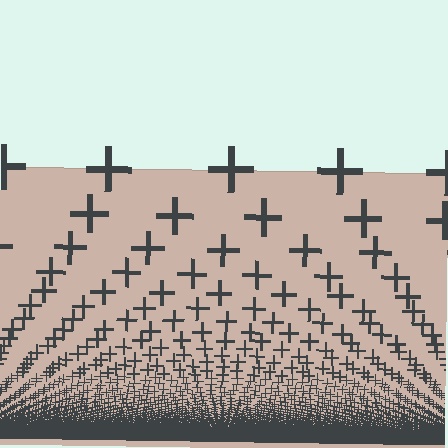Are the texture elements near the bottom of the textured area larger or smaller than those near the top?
Smaller. The gradient is inverted — elements near the bottom are smaller and denser.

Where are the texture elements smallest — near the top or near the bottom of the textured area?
Near the bottom.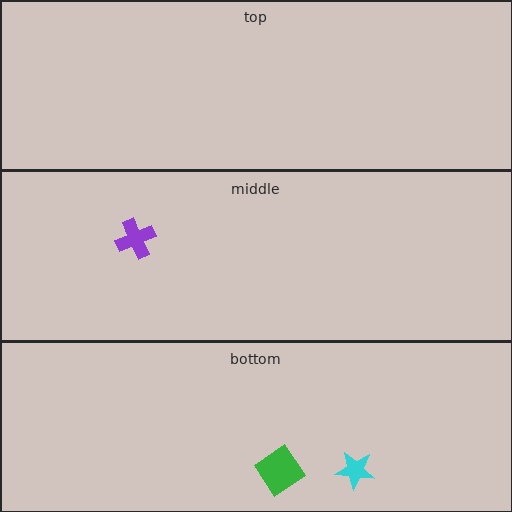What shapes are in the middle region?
The purple cross.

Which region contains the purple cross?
The middle region.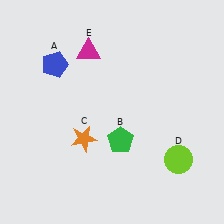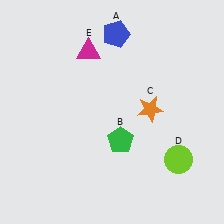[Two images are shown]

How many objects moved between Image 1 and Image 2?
2 objects moved between the two images.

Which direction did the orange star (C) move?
The orange star (C) moved right.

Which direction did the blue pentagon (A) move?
The blue pentagon (A) moved right.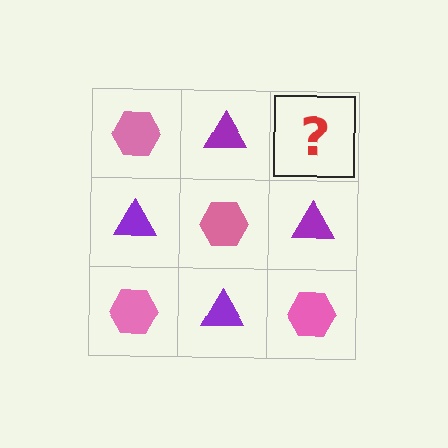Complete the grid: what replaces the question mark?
The question mark should be replaced with a pink hexagon.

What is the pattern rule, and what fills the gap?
The rule is that it alternates pink hexagon and purple triangle in a checkerboard pattern. The gap should be filled with a pink hexagon.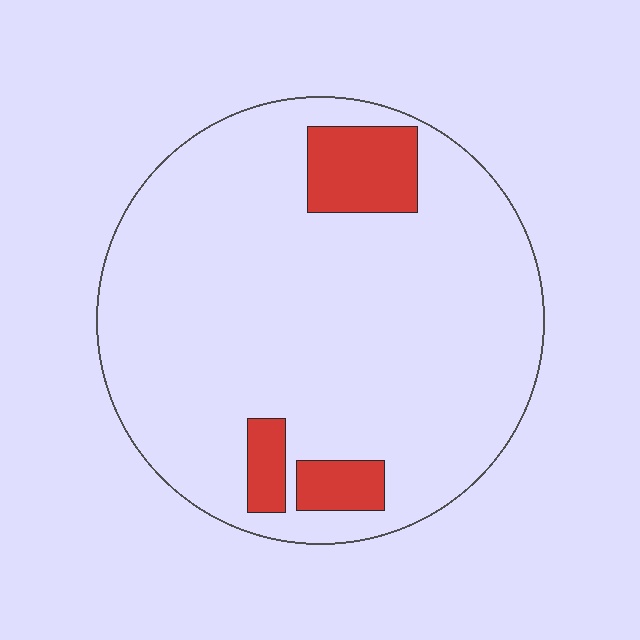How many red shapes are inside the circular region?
3.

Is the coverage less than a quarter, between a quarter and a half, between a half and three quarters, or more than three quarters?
Less than a quarter.